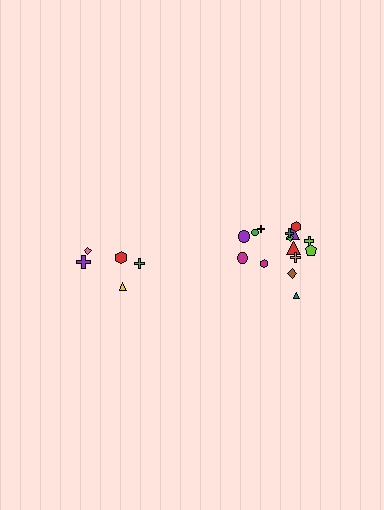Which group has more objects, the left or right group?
The right group.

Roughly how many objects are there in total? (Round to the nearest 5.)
Roughly 20 objects in total.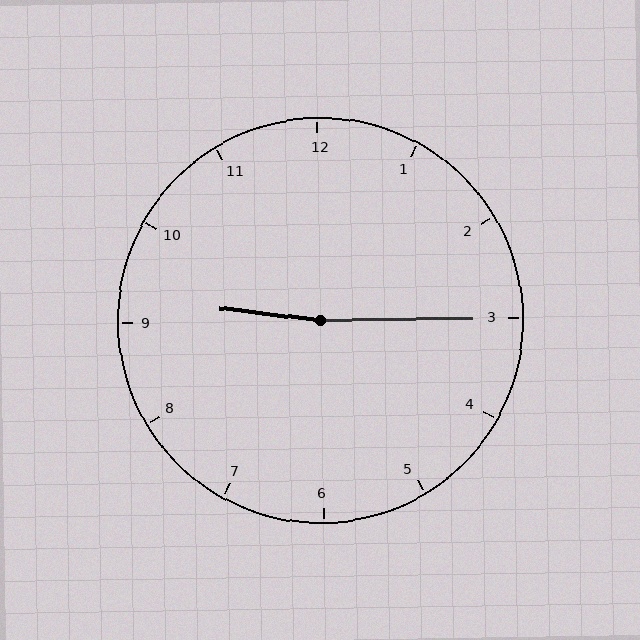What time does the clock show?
9:15.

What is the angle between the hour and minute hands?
Approximately 172 degrees.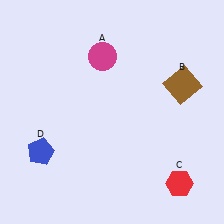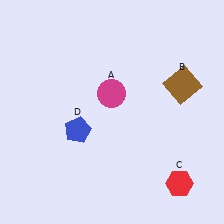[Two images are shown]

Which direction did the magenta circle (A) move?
The magenta circle (A) moved down.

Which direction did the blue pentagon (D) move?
The blue pentagon (D) moved right.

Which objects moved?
The objects that moved are: the magenta circle (A), the blue pentagon (D).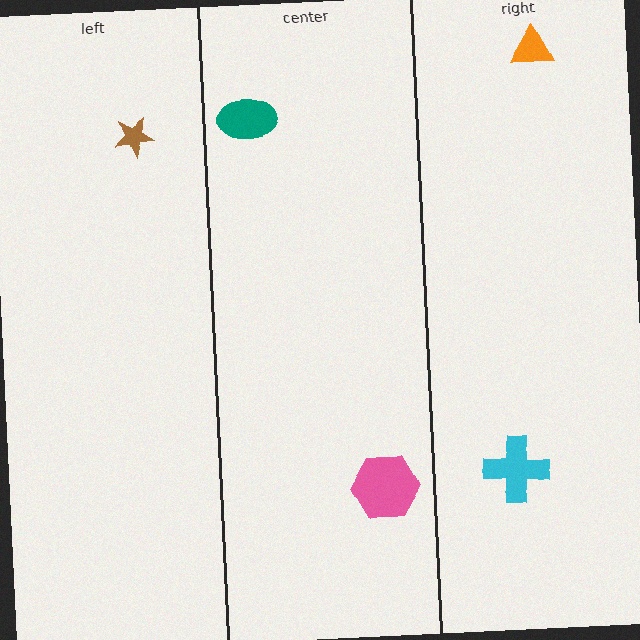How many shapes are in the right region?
2.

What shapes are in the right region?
The orange triangle, the cyan cross.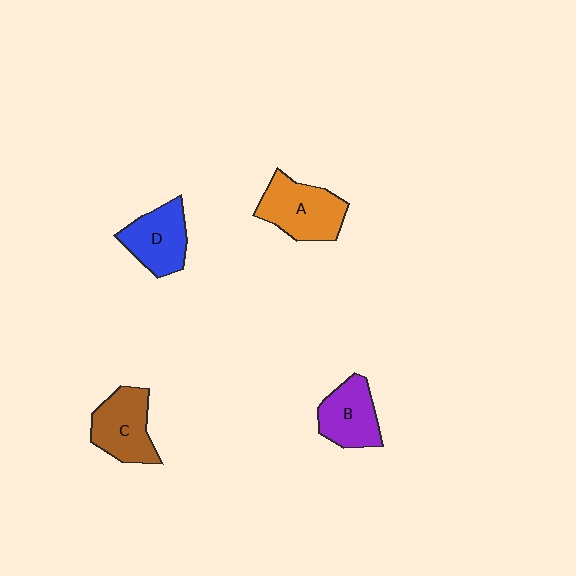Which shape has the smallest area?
Shape B (purple).